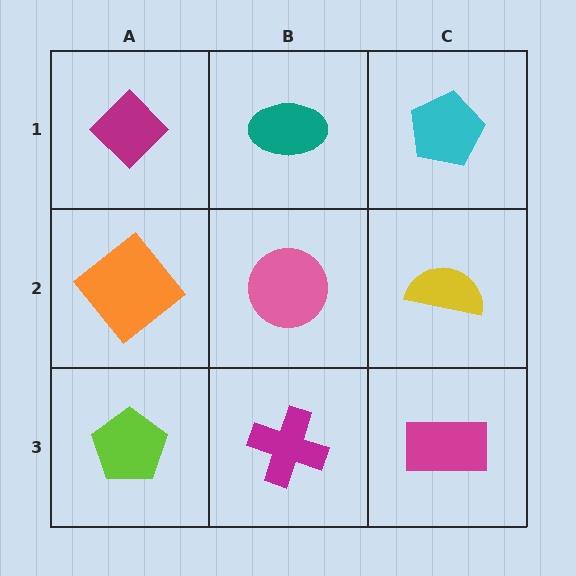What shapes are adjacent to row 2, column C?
A cyan pentagon (row 1, column C), a magenta rectangle (row 3, column C), a pink circle (row 2, column B).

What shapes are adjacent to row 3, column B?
A pink circle (row 2, column B), a lime pentagon (row 3, column A), a magenta rectangle (row 3, column C).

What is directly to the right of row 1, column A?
A teal ellipse.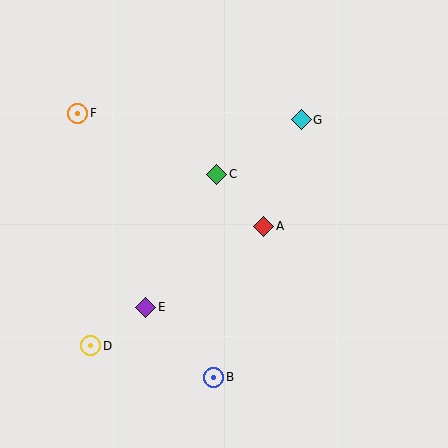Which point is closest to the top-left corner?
Point F is closest to the top-left corner.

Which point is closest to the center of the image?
Point A at (264, 226) is closest to the center.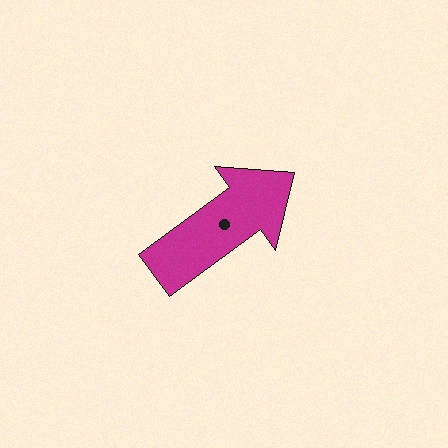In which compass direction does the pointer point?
Northeast.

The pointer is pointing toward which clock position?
Roughly 2 o'clock.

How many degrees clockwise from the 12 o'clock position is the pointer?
Approximately 54 degrees.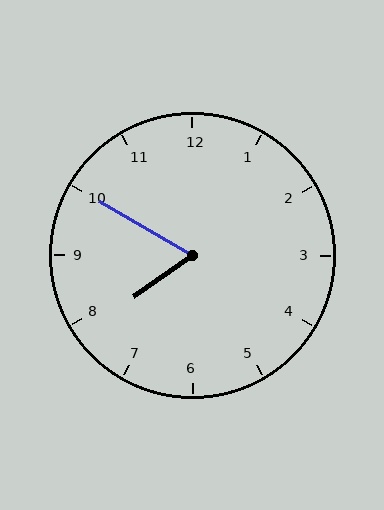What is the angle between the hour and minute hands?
Approximately 65 degrees.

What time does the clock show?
7:50.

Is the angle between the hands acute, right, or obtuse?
It is acute.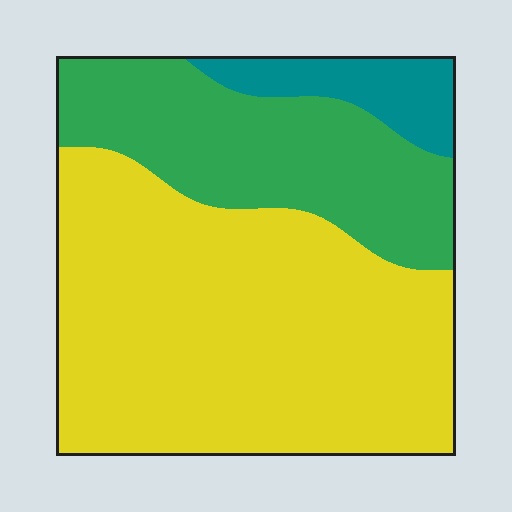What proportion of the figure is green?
Green takes up between a quarter and a half of the figure.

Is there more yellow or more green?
Yellow.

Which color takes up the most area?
Yellow, at roughly 60%.